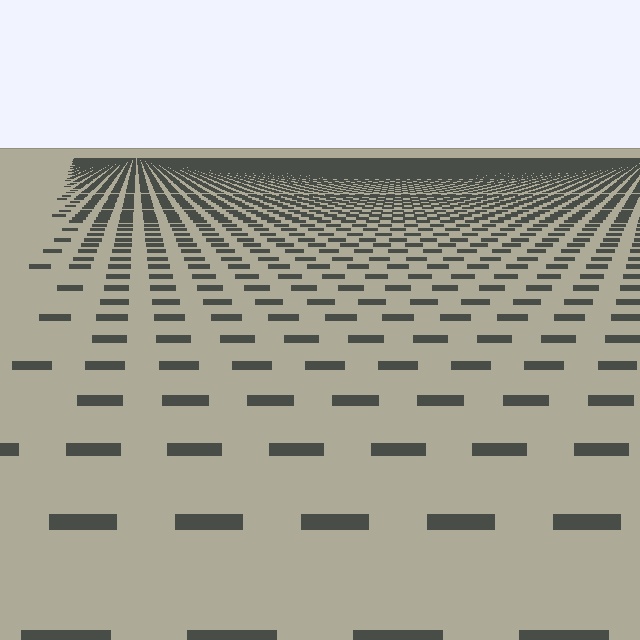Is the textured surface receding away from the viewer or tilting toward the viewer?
The surface is receding away from the viewer. Texture elements get smaller and denser toward the top.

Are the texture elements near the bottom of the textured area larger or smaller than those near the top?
Larger. Near the bottom, elements are closer to the viewer and appear at a bigger on-screen size.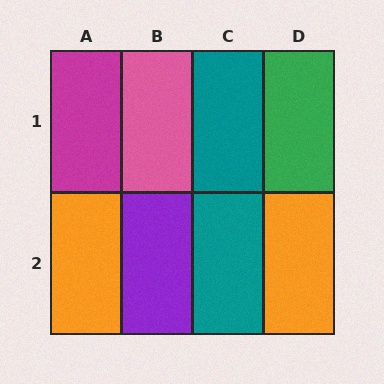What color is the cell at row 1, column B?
Pink.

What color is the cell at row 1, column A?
Magenta.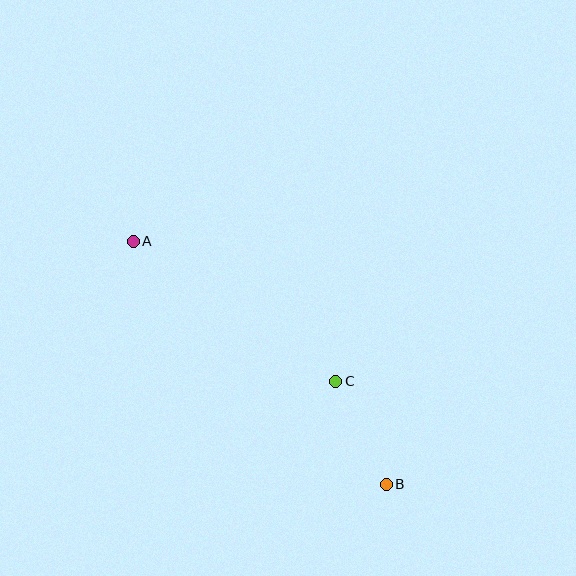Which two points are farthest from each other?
Points A and B are farthest from each other.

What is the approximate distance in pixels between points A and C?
The distance between A and C is approximately 246 pixels.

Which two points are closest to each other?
Points B and C are closest to each other.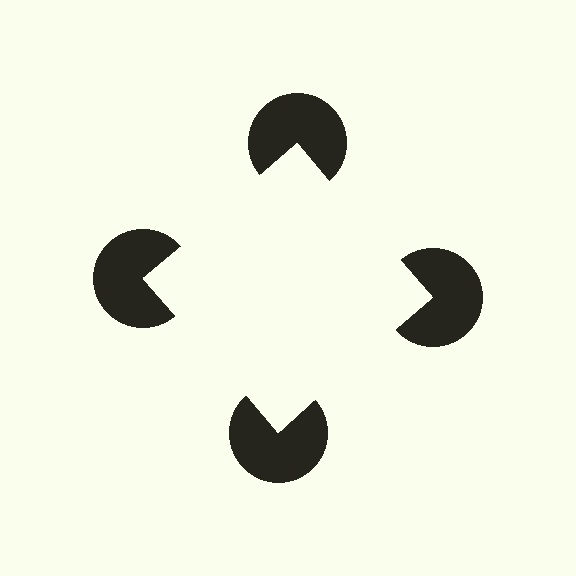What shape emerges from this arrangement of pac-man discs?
An illusory square — its edges are inferred from the aligned wedge cuts in the pac-man discs, not physically drawn.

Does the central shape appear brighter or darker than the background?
It typically appears slightly brighter than the background, even though no actual brightness change is drawn.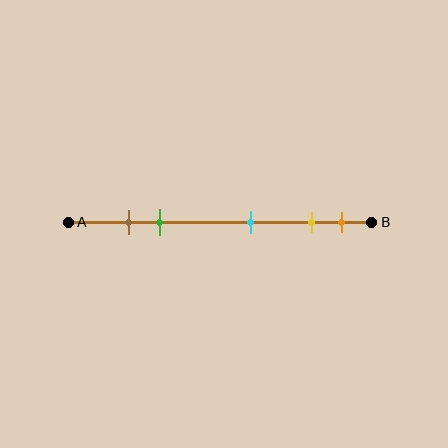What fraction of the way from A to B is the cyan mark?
The cyan mark is approximately 60% (0.6) of the way from A to B.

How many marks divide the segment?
There are 5 marks dividing the segment.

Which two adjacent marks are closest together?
The brown and green marks are the closest adjacent pair.